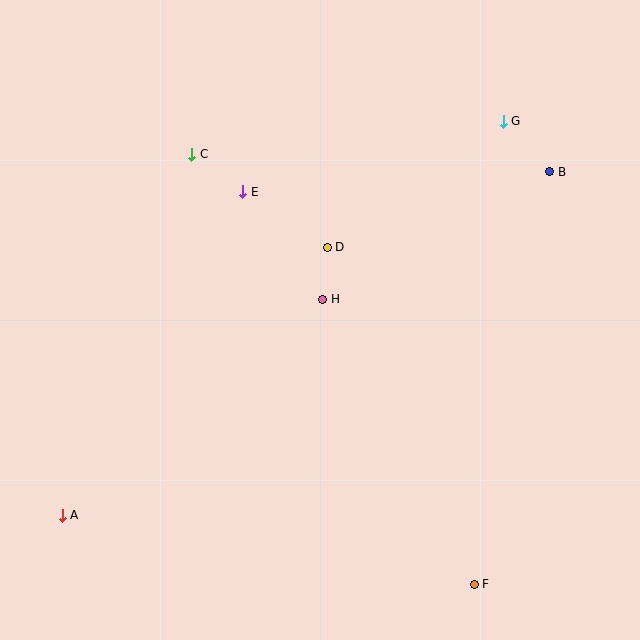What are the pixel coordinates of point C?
Point C is at (192, 154).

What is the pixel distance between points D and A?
The distance between D and A is 377 pixels.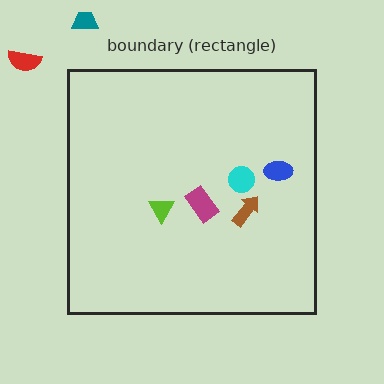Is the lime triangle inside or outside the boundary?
Inside.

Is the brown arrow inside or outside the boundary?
Inside.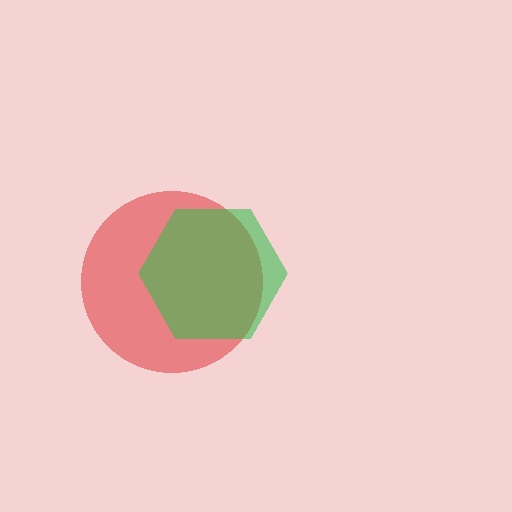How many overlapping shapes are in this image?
There are 2 overlapping shapes in the image.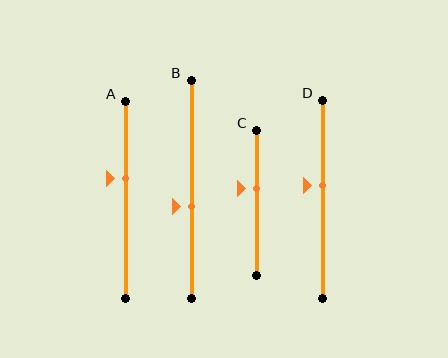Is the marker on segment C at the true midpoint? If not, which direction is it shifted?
No, the marker on segment C is shifted upward by about 10% of the segment length.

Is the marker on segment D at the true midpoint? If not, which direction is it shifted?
No, the marker on segment D is shifted upward by about 7% of the segment length.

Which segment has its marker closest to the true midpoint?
Segment D has its marker closest to the true midpoint.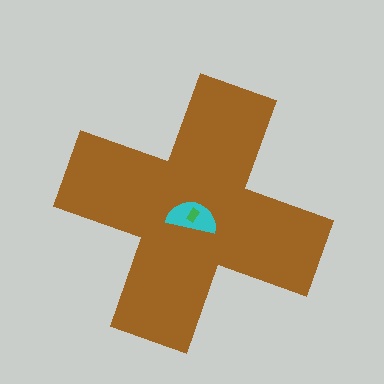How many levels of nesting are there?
3.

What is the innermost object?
The green rectangle.